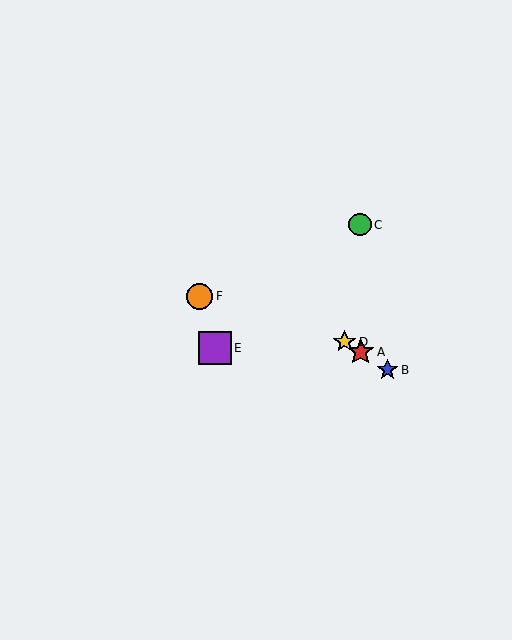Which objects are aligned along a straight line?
Objects A, B, D are aligned along a straight line.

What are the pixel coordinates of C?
Object C is at (360, 225).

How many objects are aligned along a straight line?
3 objects (A, B, D) are aligned along a straight line.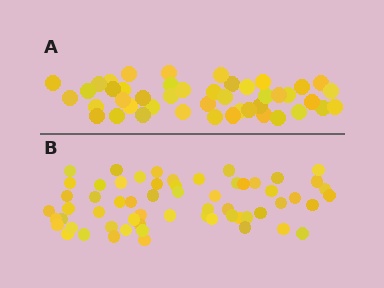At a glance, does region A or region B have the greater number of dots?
Region B (the bottom region) has more dots.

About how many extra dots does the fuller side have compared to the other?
Region B has approximately 15 more dots than region A.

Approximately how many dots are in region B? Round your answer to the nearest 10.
About 60 dots.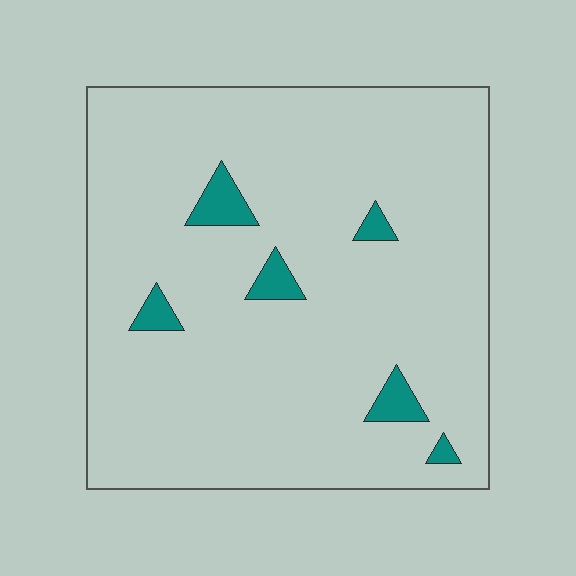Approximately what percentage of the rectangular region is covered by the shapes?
Approximately 5%.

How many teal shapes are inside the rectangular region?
6.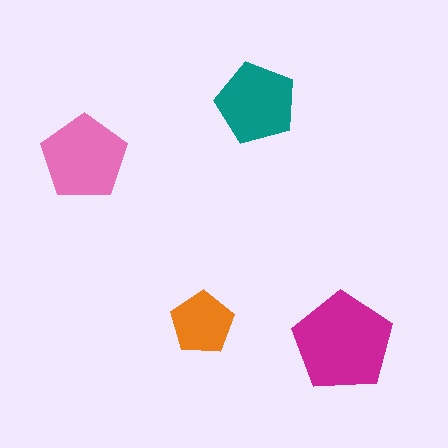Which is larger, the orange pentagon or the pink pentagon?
The pink one.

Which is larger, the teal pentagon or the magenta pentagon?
The magenta one.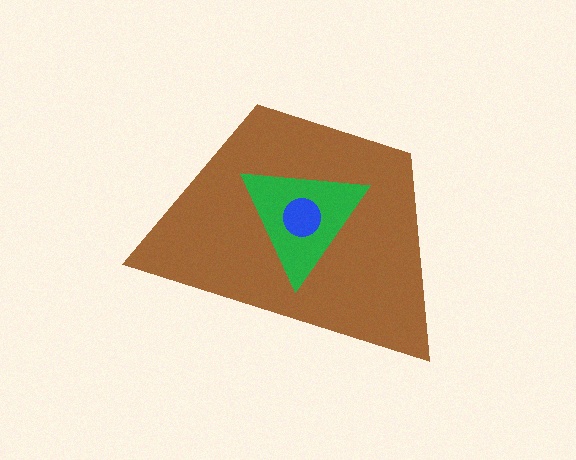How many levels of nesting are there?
3.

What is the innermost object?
The blue circle.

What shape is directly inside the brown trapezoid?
The green triangle.